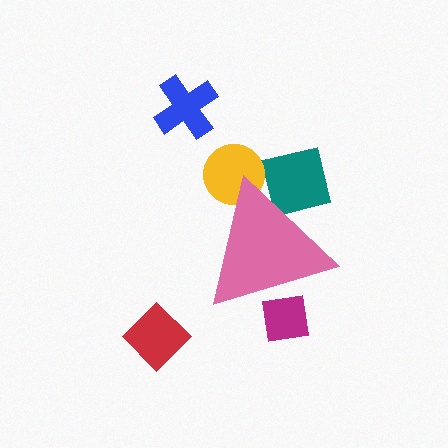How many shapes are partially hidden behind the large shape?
3 shapes are partially hidden.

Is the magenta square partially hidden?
Yes, the magenta square is partially hidden behind the pink triangle.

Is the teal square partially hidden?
Yes, the teal square is partially hidden behind the pink triangle.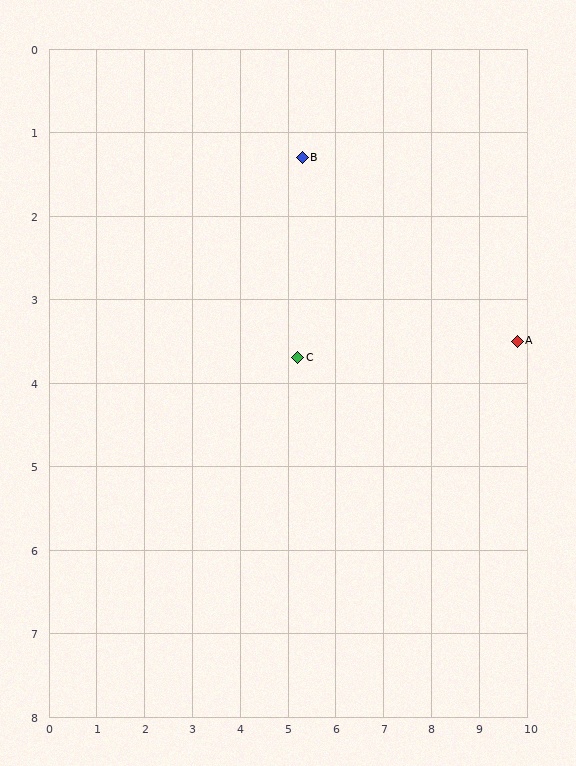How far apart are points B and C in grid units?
Points B and C are about 2.4 grid units apart.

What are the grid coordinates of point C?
Point C is at approximately (5.2, 3.7).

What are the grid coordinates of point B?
Point B is at approximately (5.3, 1.3).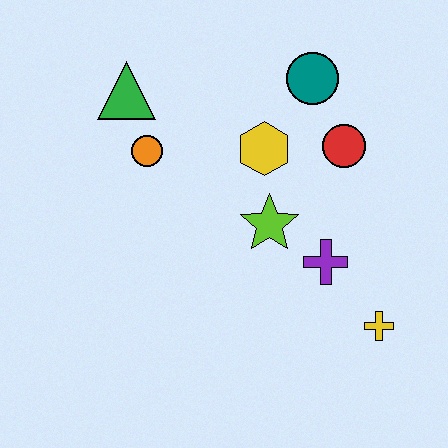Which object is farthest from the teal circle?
The yellow cross is farthest from the teal circle.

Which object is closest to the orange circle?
The green triangle is closest to the orange circle.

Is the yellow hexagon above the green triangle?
No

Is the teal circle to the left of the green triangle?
No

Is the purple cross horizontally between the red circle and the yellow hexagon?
Yes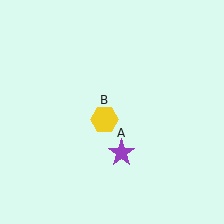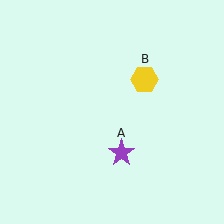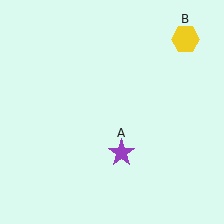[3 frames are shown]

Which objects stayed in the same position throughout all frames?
Purple star (object A) remained stationary.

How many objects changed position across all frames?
1 object changed position: yellow hexagon (object B).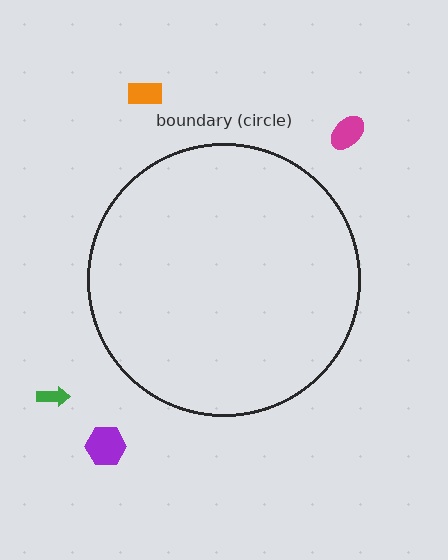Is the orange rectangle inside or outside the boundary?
Outside.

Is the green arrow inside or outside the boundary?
Outside.